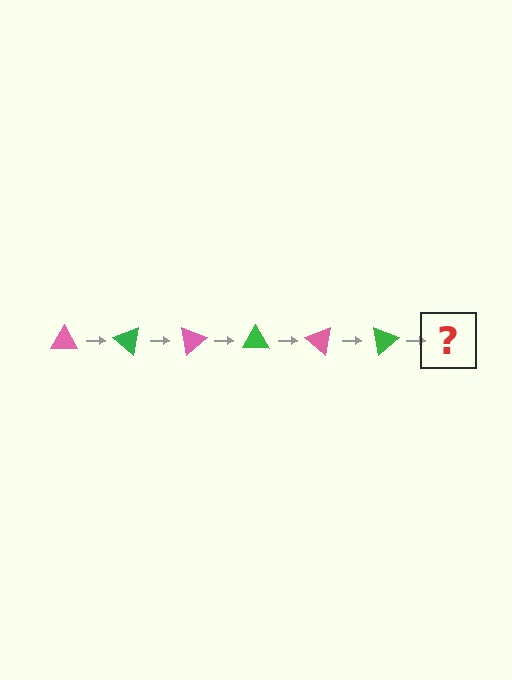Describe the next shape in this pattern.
It should be a pink triangle, rotated 240 degrees from the start.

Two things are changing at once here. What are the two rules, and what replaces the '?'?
The two rules are that it rotates 40 degrees each step and the color cycles through pink and green. The '?' should be a pink triangle, rotated 240 degrees from the start.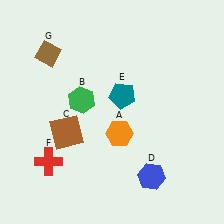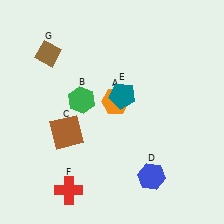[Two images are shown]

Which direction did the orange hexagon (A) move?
The orange hexagon (A) moved up.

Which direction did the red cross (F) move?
The red cross (F) moved down.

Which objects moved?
The objects that moved are: the orange hexagon (A), the red cross (F).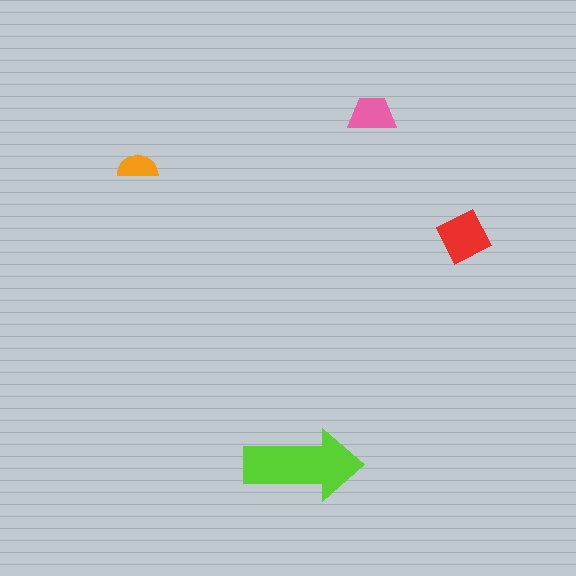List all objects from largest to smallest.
The lime arrow, the red diamond, the pink trapezoid, the orange semicircle.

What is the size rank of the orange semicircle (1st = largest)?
4th.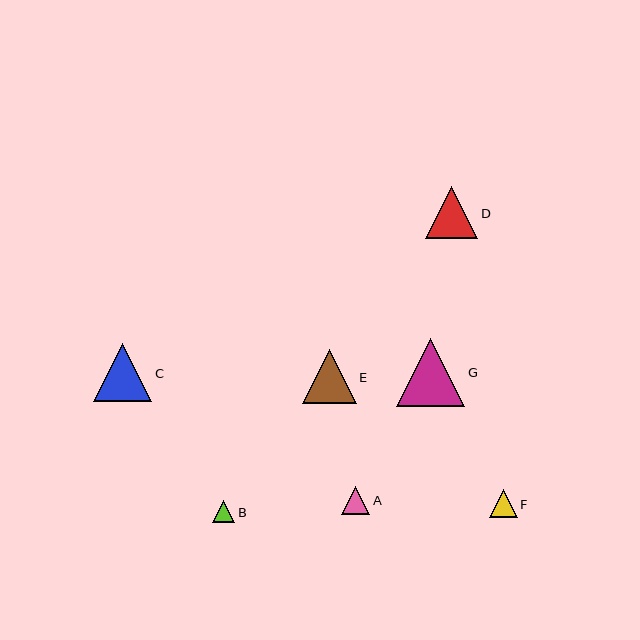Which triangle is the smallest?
Triangle B is the smallest with a size of approximately 22 pixels.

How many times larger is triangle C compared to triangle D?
Triangle C is approximately 1.1 times the size of triangle D.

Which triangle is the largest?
Triangle G is the largest with a size of approximately 68 pixels.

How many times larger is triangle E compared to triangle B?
Triangle E is approximately 2.4 times the size of triangle B.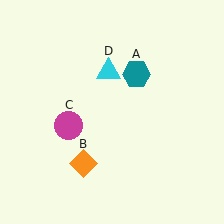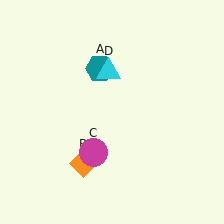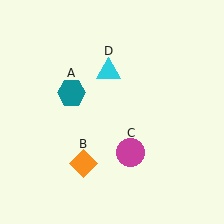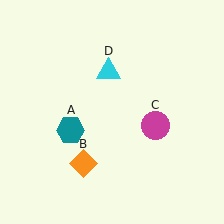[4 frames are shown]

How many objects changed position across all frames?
2 objects changed position: teal hexagon (object A), magenta circle (object C).